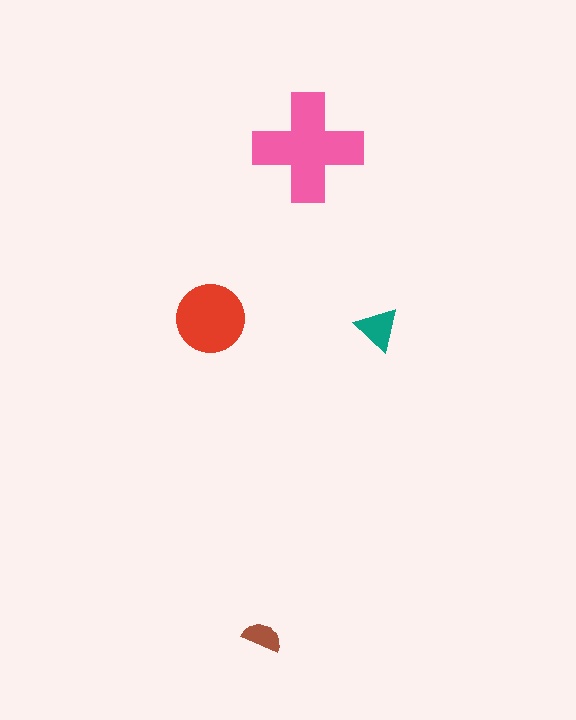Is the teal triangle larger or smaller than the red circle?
Smaller.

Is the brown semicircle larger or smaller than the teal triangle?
Smaller.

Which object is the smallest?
The brown semicircle.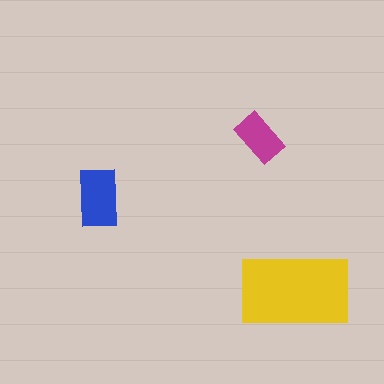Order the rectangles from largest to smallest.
the yellow one, the blue one, the magenta one.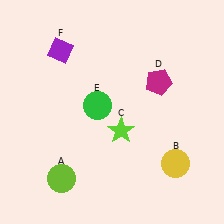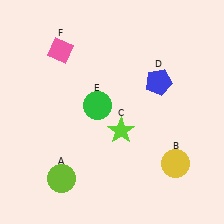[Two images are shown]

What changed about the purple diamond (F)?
In Image 1, F is purple. In Image 2, it changed to pink.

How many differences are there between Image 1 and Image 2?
There are 2 differences between the two images.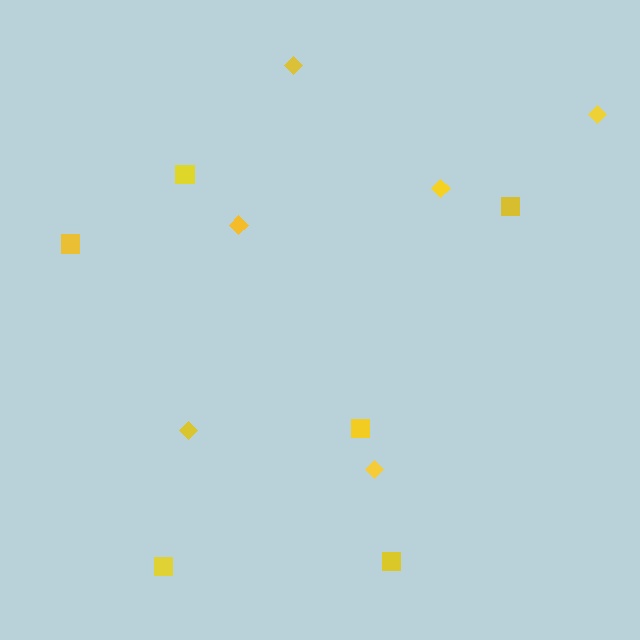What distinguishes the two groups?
There are 2 groups: one group of diamonds (6) and one group of squares (6).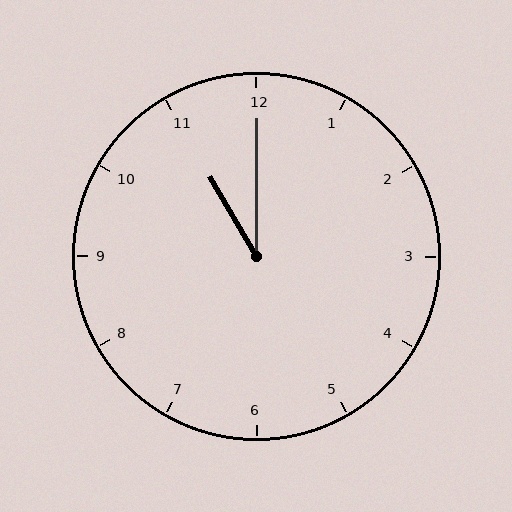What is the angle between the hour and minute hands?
Approximately 30 degrees.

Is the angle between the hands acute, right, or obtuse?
It is acute.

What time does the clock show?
11:00.